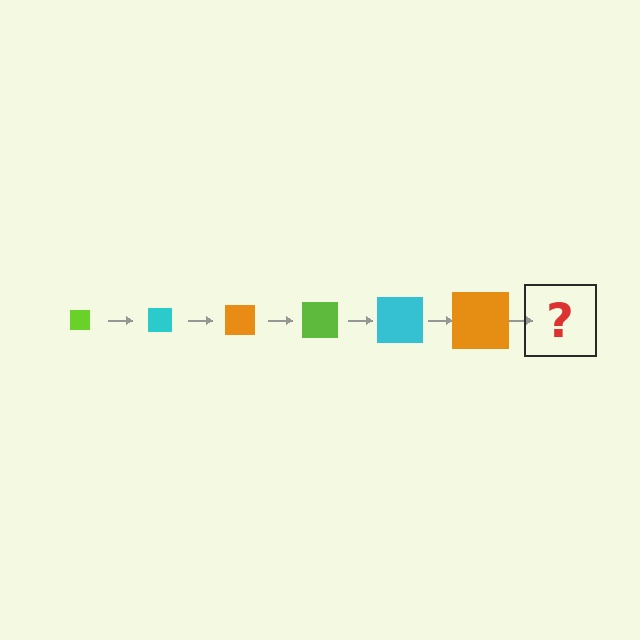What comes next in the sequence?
The next element should be a lime square, larger than the previous one.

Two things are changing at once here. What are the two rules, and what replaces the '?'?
The two rules are that the square grows larger each step and the color cycles through lime, cyan, and orange. The '?' should be a lime square, larger than the previous one.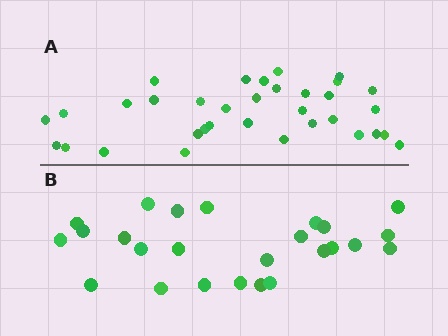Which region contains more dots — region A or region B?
Region A (the top region) has more dots.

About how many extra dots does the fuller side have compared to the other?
Region A has roughly 8 or so more dots than region B.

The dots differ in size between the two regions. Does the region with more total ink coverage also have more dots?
No. Region B has more total ink coverage because its dots are larger, but region A actually contains more individual dots. Total area can be misleading — the number of items is what matters here.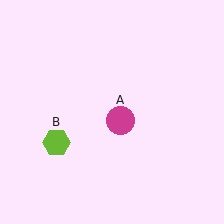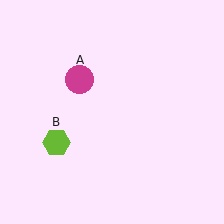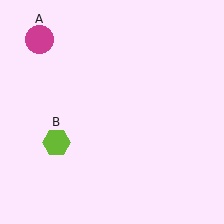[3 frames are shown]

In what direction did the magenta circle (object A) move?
The magenta circle (object A) moved up and to the left.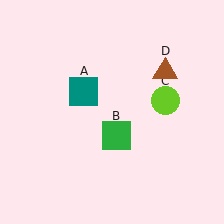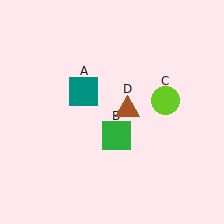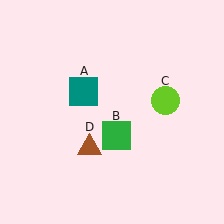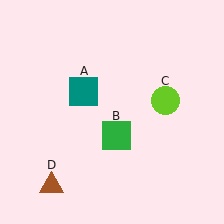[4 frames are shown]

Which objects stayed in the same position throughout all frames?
Teal square (object A) and green square (object B) and lime circle (object C) remained stationary.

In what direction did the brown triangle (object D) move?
The brown triangle (object D) moved down and to the left.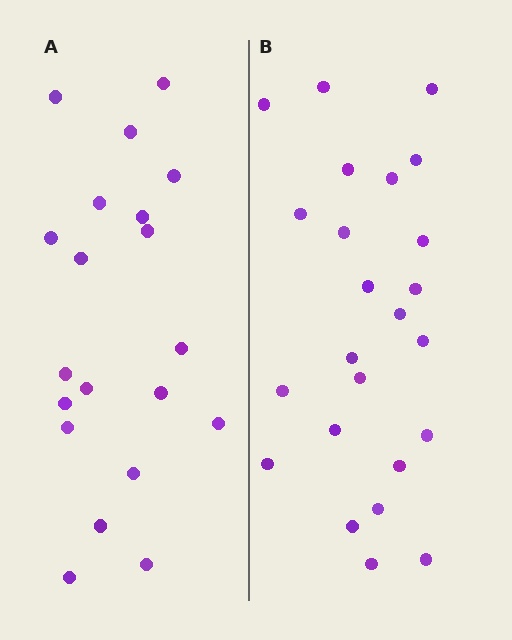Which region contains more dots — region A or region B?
Region B (the right region) has more dots.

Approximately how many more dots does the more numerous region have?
Region B has about 4 more dots than region A.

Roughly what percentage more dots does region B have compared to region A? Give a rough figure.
About 20% more.